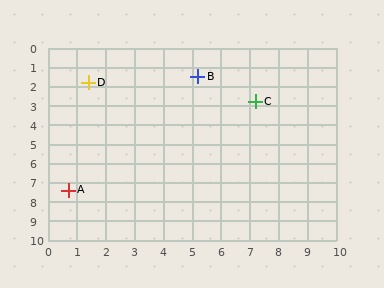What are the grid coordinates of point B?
Point B is at approximately (5.2, 1.5).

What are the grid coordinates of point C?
Point C is at approximately (7.2, 2.8).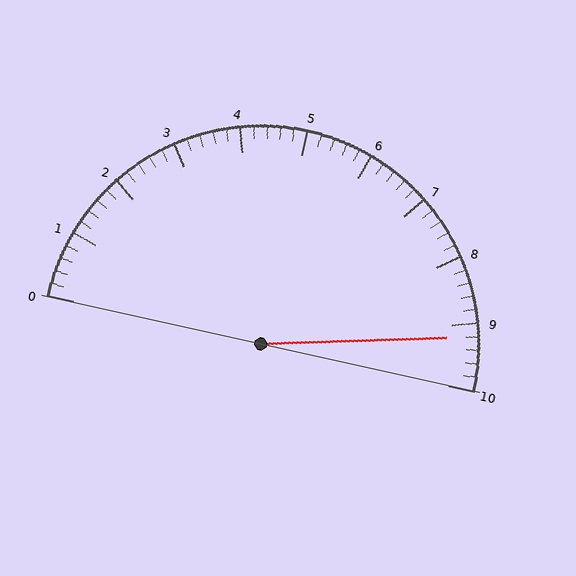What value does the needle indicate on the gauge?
The needle indicates approximately 9.2.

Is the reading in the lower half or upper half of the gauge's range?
The reading is in the upper half of the range (0 to 10).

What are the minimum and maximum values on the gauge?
The gauge ranges from 0 to 10.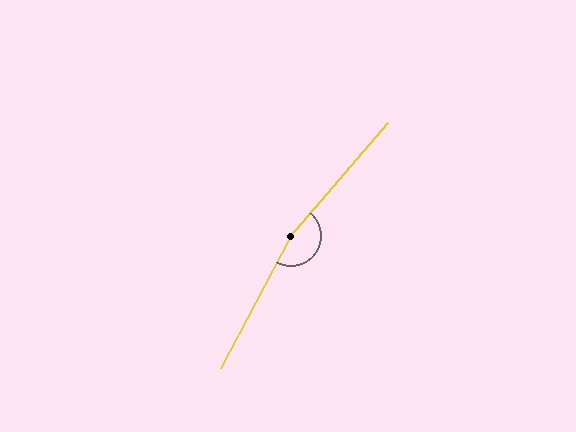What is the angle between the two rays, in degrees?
Approximately 167 degrees.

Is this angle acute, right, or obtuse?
It is obtuse.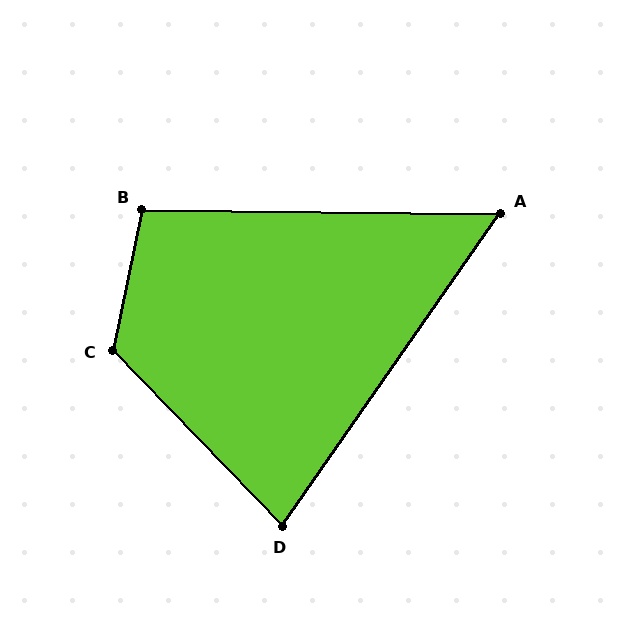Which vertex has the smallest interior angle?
A, at approximately 56 degrees.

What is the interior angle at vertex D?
Approximately 79 degrees (acute).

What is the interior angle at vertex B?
Approximately 101 degrees (obtuse).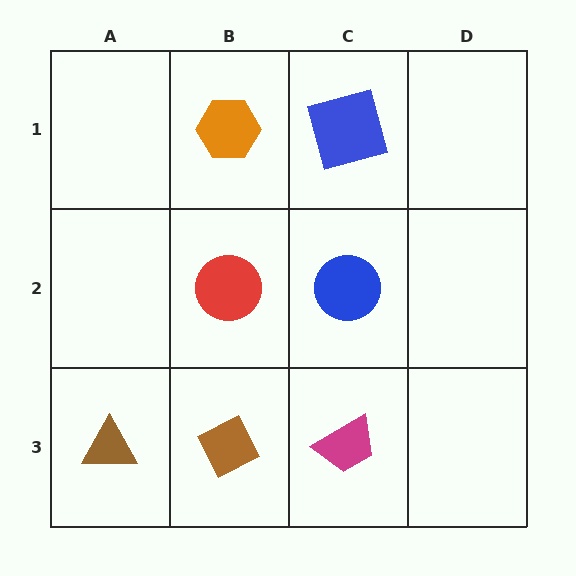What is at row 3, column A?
A brown triangle.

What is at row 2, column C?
A blue circle.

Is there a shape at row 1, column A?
No, that cell is empty.